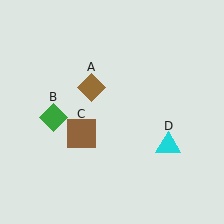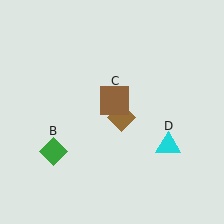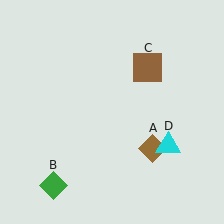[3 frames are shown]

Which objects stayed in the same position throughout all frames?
Cyan triangle (object D) remained stationary.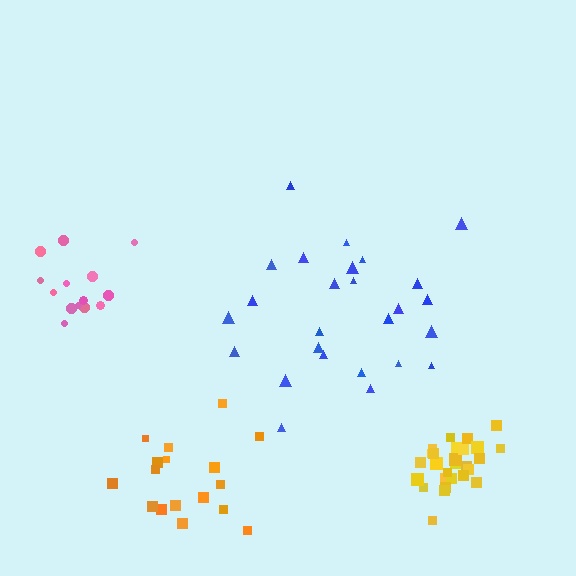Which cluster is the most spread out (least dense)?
Blue.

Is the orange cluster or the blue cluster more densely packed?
Orange.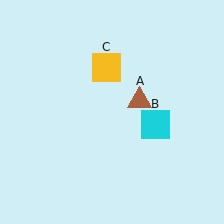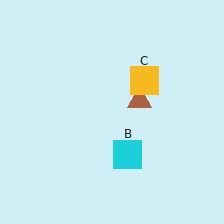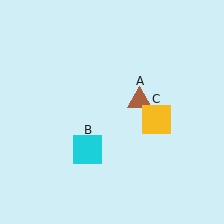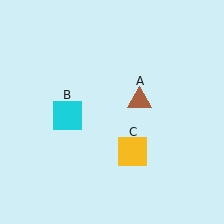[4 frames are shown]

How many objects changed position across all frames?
2 objects changed position: cyan square (object B), yellow square (object C).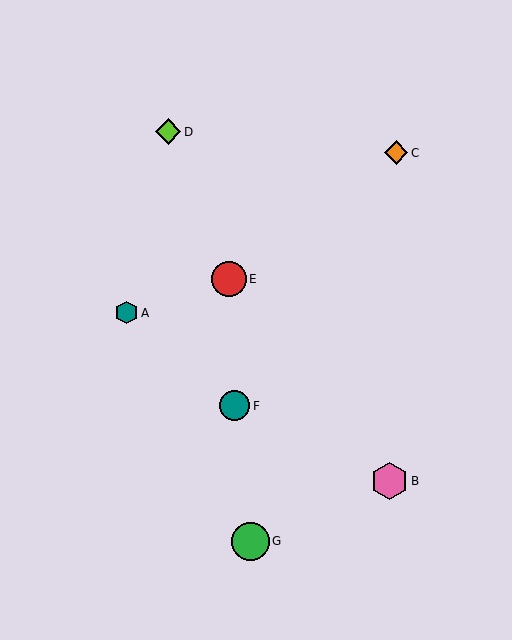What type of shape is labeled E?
Shape E is a red circle.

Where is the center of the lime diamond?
The center of the lime diamond is at (168, 132).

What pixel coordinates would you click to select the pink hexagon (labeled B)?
Click at (390, 481) to select the pink hexagon B.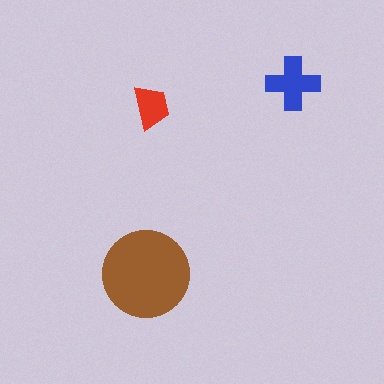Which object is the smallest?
The red trapezoid.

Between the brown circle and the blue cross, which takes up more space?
The brown circle.